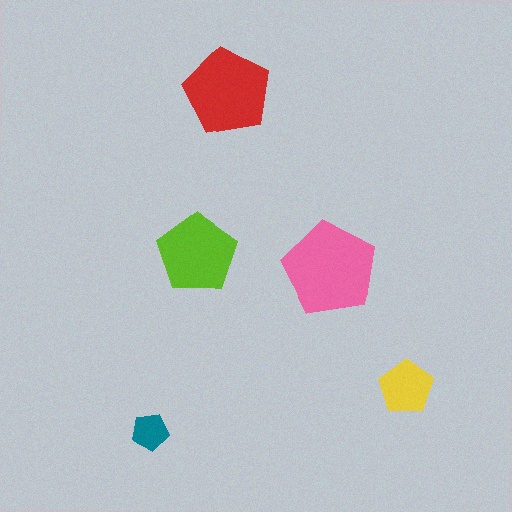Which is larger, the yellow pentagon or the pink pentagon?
The pink one.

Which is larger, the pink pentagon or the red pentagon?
The pink one.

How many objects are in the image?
There are 5 objects in the image.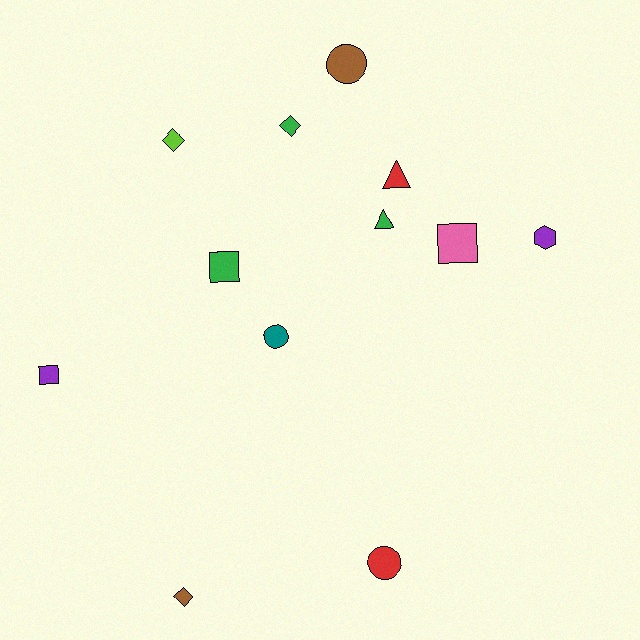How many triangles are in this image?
There are 2 triangles.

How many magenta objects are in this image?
There are no magenta objects.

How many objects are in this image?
There are 12 objects.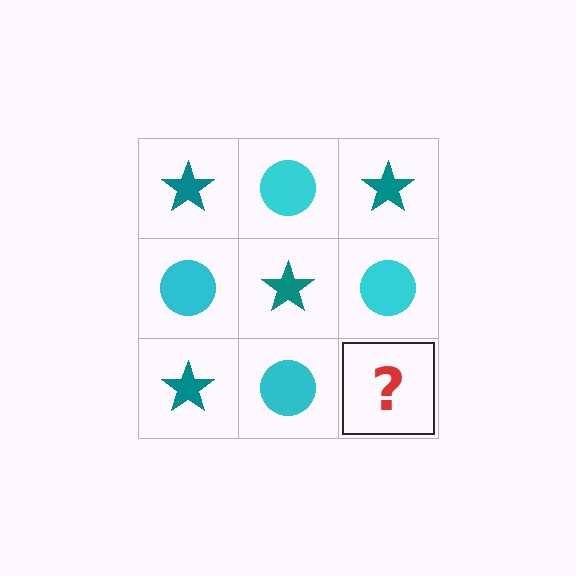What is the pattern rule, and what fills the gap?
The rule is that it alternates teal star and cyan circle in a checkerboard pattern. The gap should be filled with a teal star.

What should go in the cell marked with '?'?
The missing cell should contain a teal star.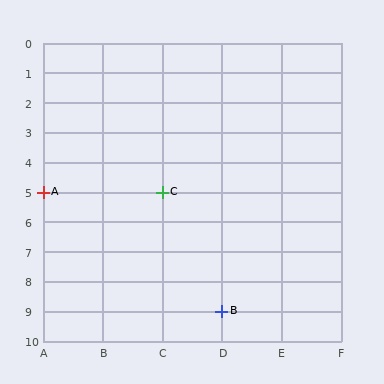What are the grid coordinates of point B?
Point B is at grid coordinates (D, 9).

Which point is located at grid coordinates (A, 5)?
Point A is at (A, 5).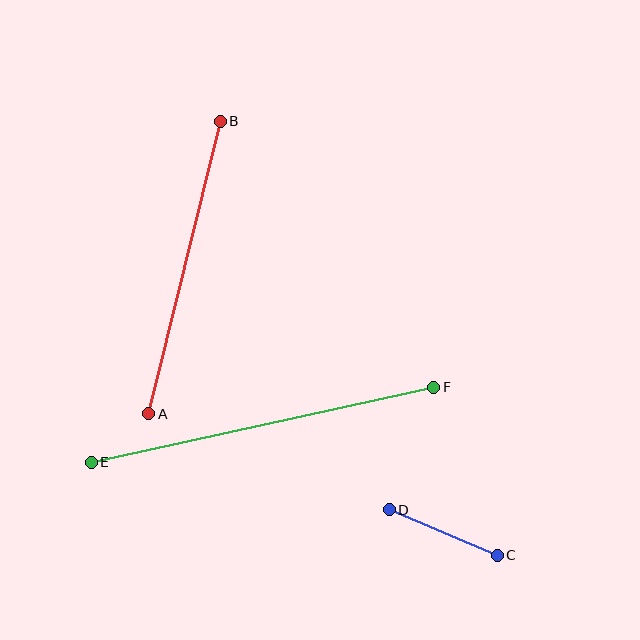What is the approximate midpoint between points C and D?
The midpoint is at approximately (443, 532) pixels.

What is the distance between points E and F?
The distance is approximately 351 pixels.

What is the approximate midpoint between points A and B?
The midpoint is at approximately (185, 268) pixels.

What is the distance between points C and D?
The distance is approximately 117 pixels.